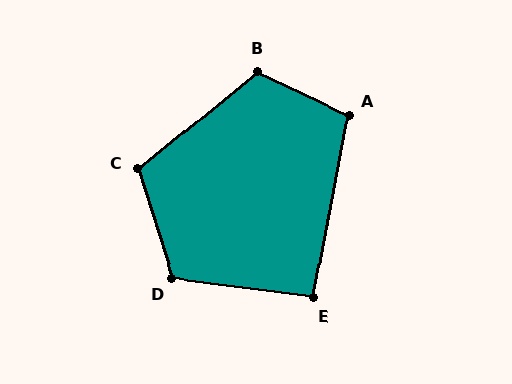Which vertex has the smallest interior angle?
E, at approximately 93 degrees.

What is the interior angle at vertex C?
Approximately 112 degrees (obtuse).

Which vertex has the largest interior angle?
B, at approximately 115 degrees.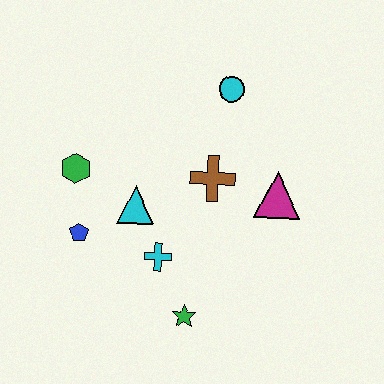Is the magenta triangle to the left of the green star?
No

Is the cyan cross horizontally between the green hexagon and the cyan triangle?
No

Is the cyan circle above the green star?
Yes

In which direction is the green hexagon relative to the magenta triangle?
The green hexagon is to the left of the magenta triangle.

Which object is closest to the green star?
The cyan cross is closest to the green star.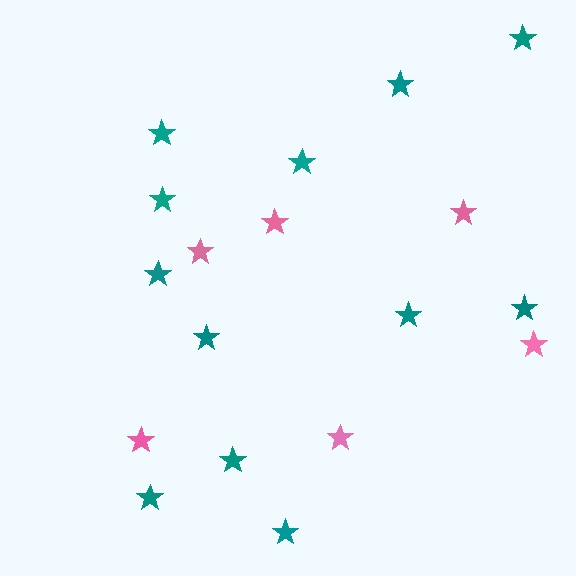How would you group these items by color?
There are 2 groups: one group of pink stars (6) and one group of teal stars (12).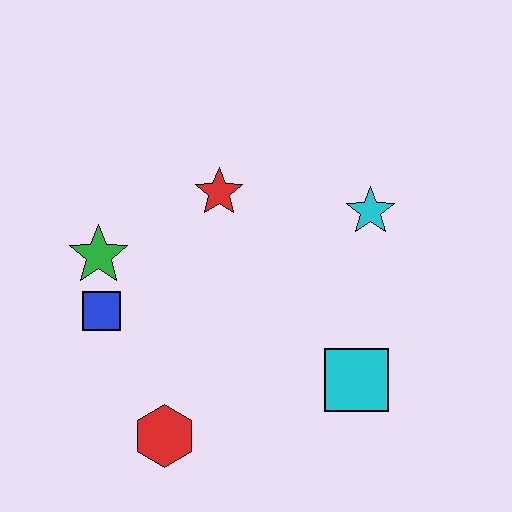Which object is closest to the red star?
The green star is closest to the red star.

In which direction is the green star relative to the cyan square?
The green star is to the left of the cyan square.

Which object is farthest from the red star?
The red hexagon is farthest from the red star.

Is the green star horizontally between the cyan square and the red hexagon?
No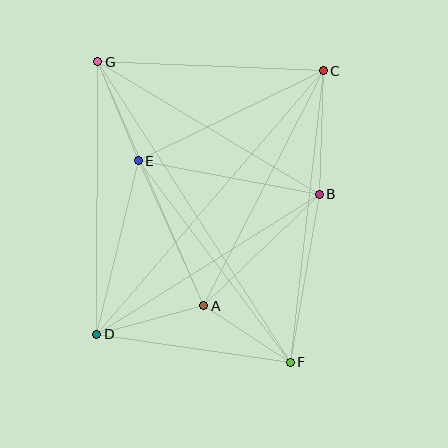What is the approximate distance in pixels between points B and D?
The distance between B and D is approximately 263 pixels.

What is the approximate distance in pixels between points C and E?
The distance between C and E is approximately 205 pixels.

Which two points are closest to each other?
Points A and F are closest to each other.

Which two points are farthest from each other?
Points F and G are farthest from each other.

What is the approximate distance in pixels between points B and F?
The distance between B and F is approximately 170 pixels.